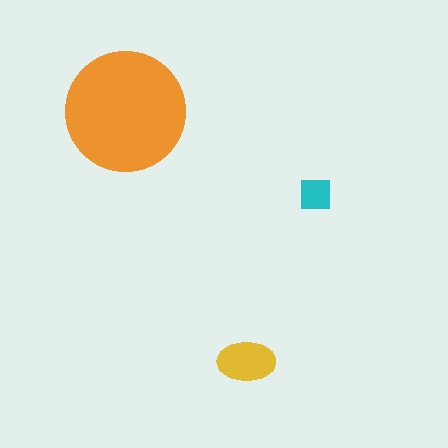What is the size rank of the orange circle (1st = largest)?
1st.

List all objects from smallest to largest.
The cyan square, the yellow ellipse, the orange circle.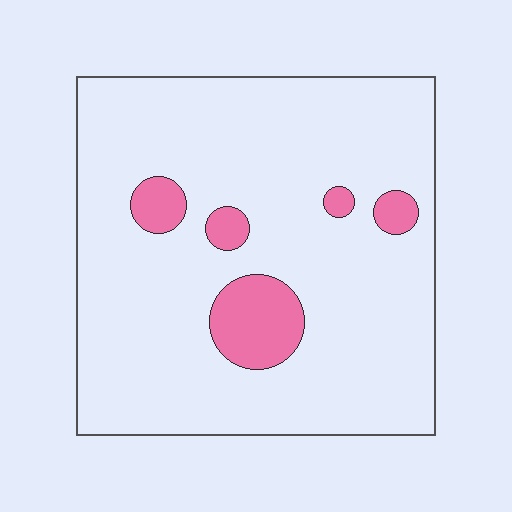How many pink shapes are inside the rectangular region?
5.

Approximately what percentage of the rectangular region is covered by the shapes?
Approximately 10%.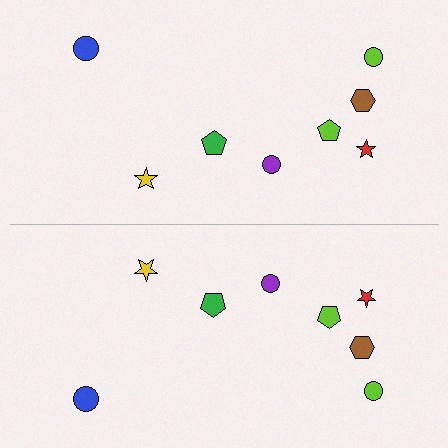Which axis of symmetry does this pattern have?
The pattern has a horizontal axis of symmetry running through the center of the image.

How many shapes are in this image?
There are 16 shapes in this image.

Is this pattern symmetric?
Yes, this pattern has bilateral (reflection) symmetry.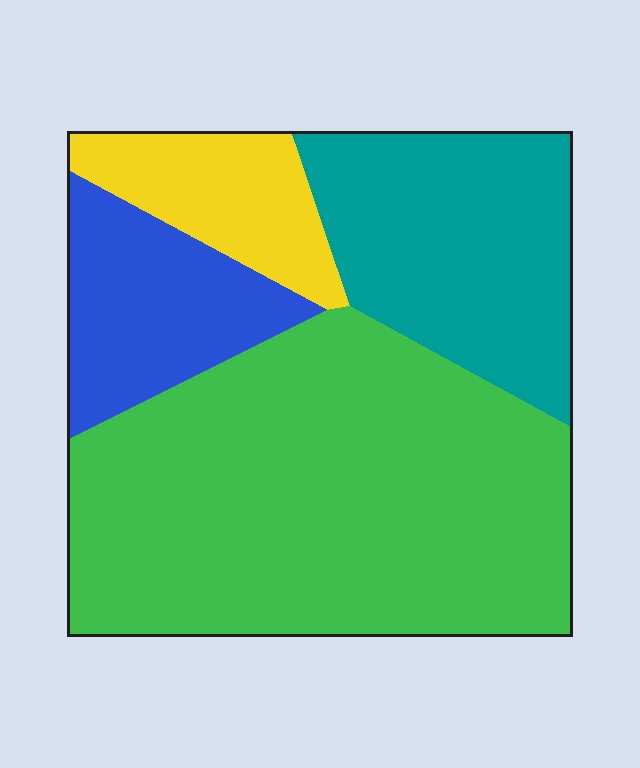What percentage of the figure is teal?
Teal covers around 25% of the figure.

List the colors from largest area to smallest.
From largest to smallest: green, teal, blue, yellow.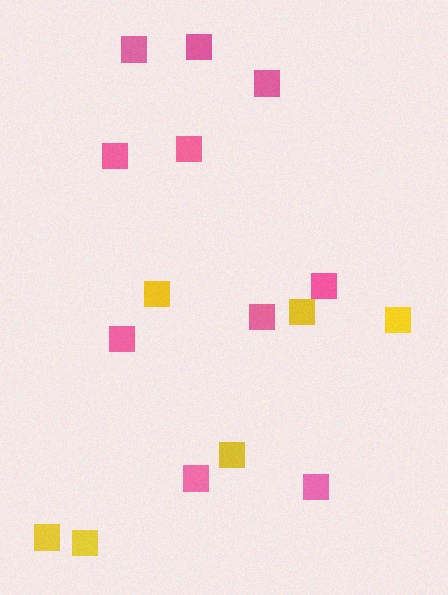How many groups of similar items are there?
There are 2 groups: one group of yellow squares (6) and one group of pink squares (10).